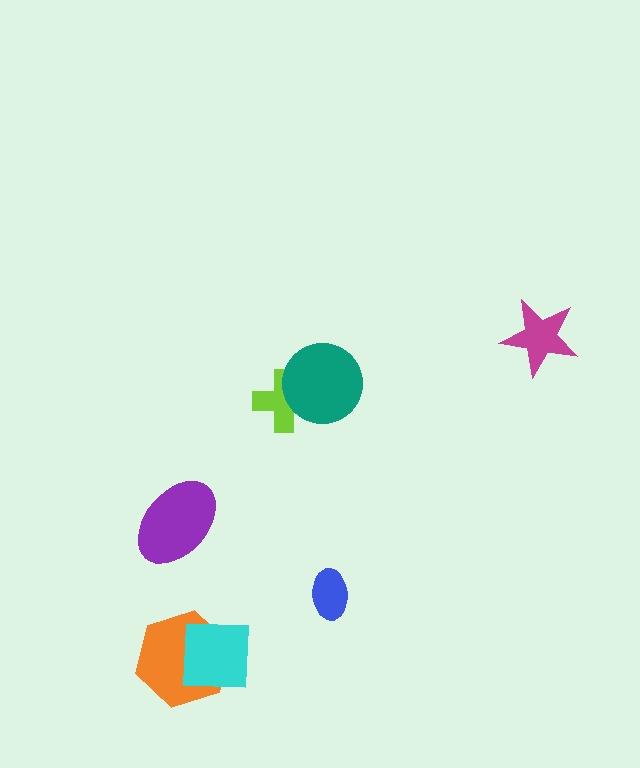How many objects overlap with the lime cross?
1 object overlaps with the lime cross.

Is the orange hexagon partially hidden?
Yes, it is partially covered by another shape.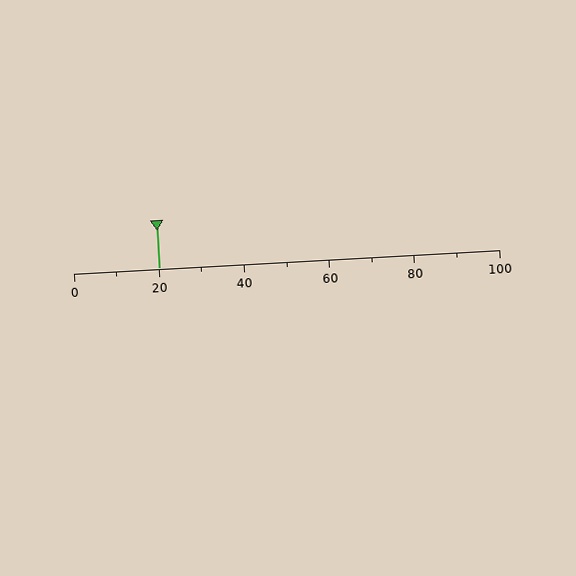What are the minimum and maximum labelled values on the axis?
The axis runs from 0 to 100.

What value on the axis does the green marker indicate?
The marker indicates approximately 20.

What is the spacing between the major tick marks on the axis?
The major ticks are spaced 20 apart.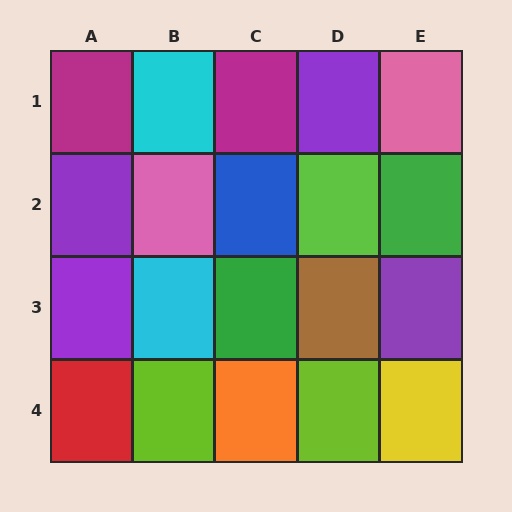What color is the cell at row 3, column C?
Green.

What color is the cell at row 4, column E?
Yellow.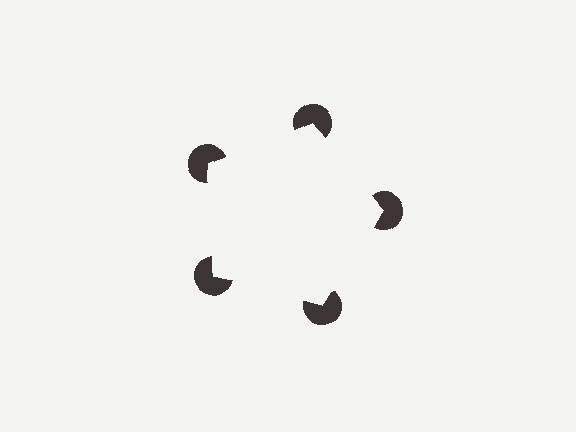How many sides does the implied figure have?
5 sides.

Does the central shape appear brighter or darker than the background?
It typically appears slightly brighter than the background, even though no actual brightness change is drawn.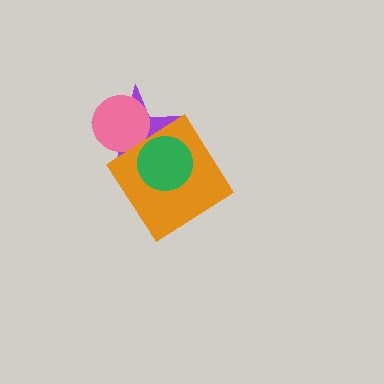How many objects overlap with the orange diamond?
2 objects overlap with the orange diamond.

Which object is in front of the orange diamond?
The green circle is in front of the orange diamond.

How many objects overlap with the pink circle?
1 object overlaps with the pink circle.